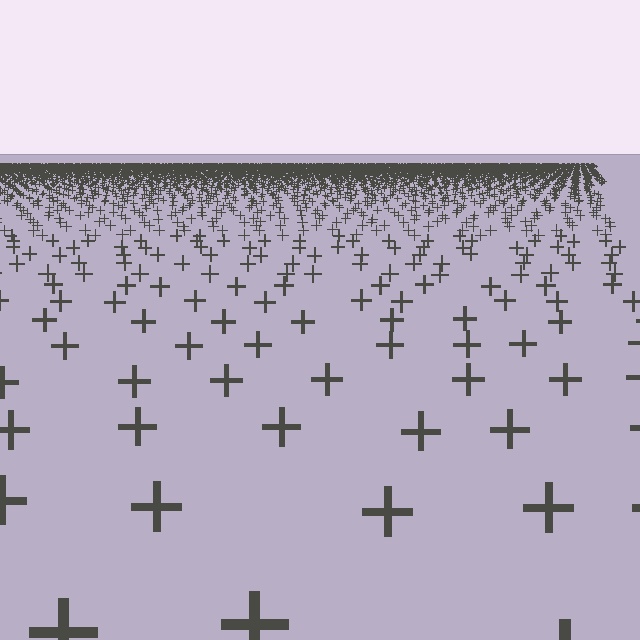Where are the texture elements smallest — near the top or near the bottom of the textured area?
Near the top.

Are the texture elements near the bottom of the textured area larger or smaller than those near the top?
Larger. Near the bottom, elements are closer to the viewer and appear at a bigger on-screen size.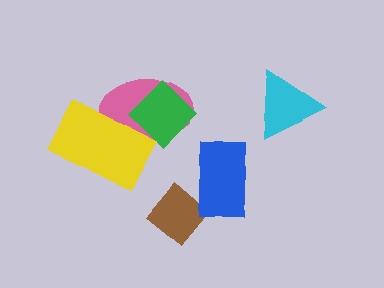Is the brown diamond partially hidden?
Yes, it is partially covered by another shape.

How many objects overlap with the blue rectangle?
1 object overlaps with the blue rectangle.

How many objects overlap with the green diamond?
2 objects overlap with the green diamond.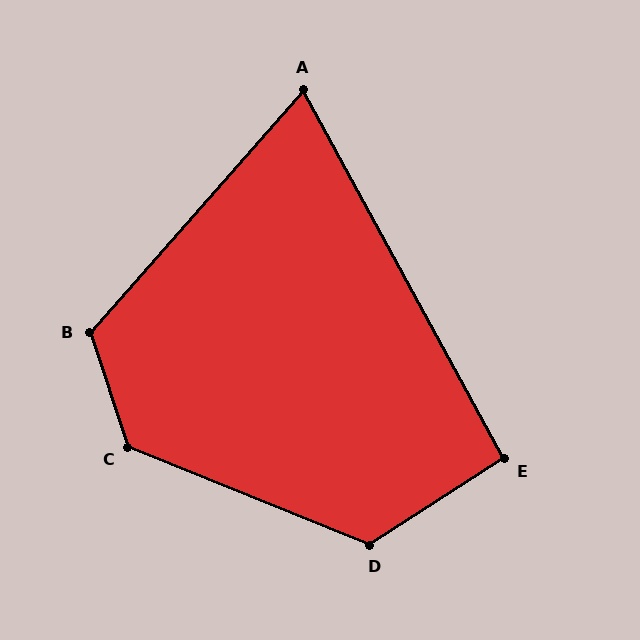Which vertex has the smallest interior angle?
A, at approximately 70 degrees.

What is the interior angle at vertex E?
Approximately 94 degrees (approximately right).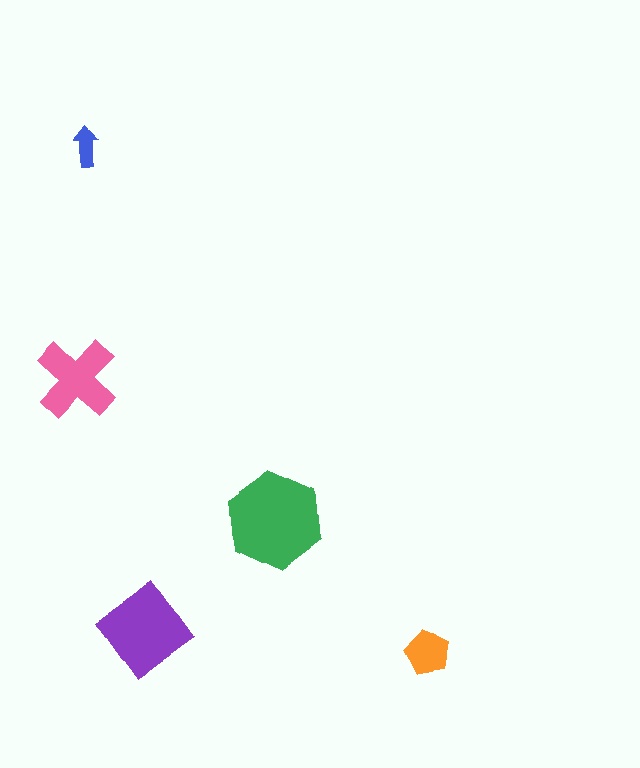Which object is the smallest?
The blue arrow.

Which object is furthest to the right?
The orange pentagon is rightmost.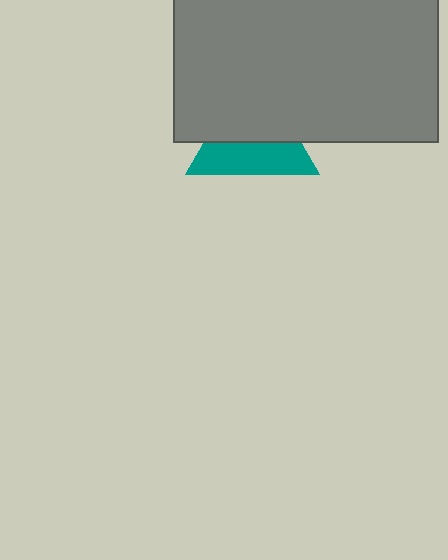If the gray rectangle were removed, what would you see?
You would see the complete teal triangle.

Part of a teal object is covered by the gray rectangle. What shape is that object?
It is a triangle.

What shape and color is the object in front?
The object in front is a gray rectangle.